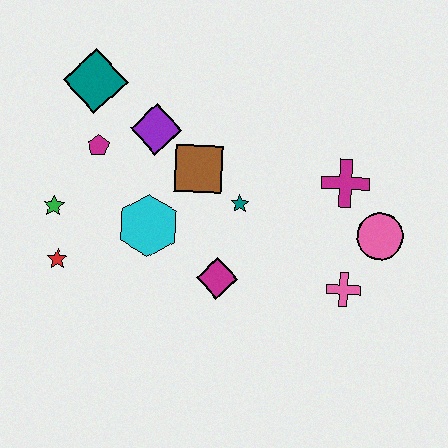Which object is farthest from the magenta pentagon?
The pink circle is farthest from the magenta pentagon.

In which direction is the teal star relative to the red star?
The teal star is to the right of the red star.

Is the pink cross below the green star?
Yes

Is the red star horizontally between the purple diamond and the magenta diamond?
No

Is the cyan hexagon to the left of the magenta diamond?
Yes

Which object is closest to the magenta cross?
The pink circle is closest to the magenta cross.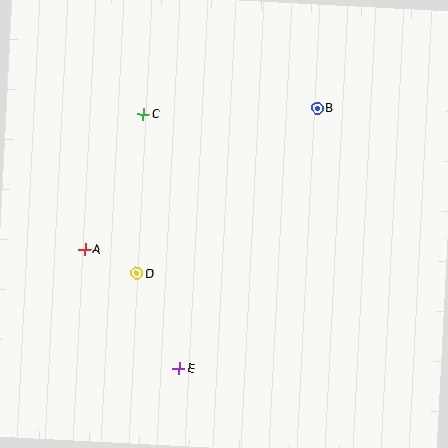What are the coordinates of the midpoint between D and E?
The midpoint between D and E is at (158, 321).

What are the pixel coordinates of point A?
Point A is at (85, 249).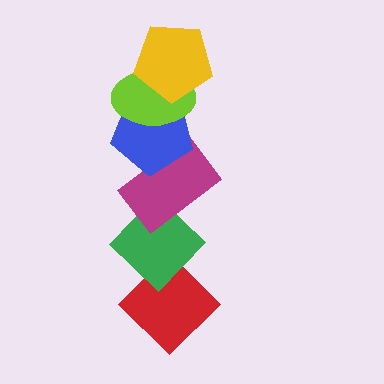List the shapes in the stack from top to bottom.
From top to bottom: the yellow pentagon, the lime ellipse, the blue pentagon, the magenta rectangle, the green diamond, the red diamond.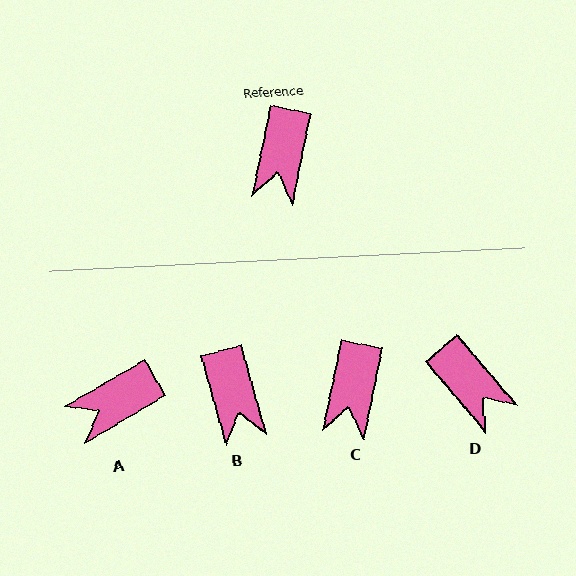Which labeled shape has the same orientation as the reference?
C.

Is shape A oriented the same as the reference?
No, it is off by about 48 degrees.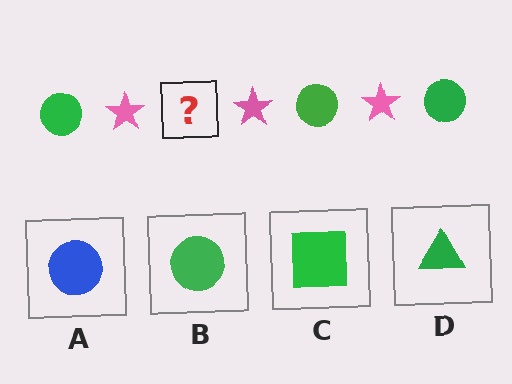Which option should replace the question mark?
Option B.